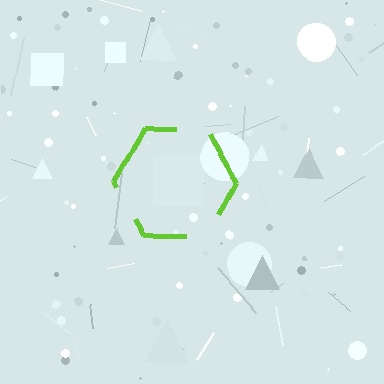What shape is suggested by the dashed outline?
The dashed outline suggests a hexagon.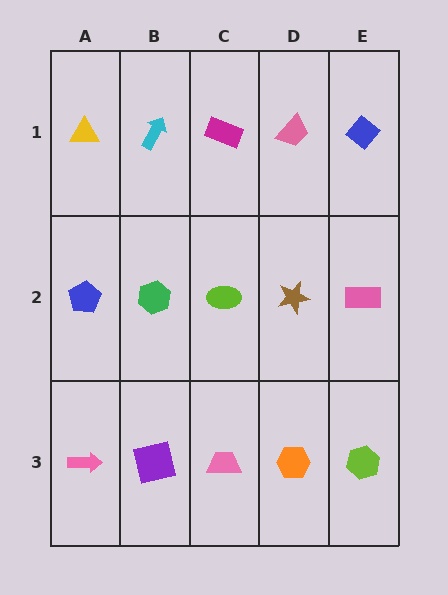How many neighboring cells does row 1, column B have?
3.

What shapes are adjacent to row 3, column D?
A brown star (row 2, column D), a pink trapezoid (row 3, column C), a lime hexagon (row 3, column E).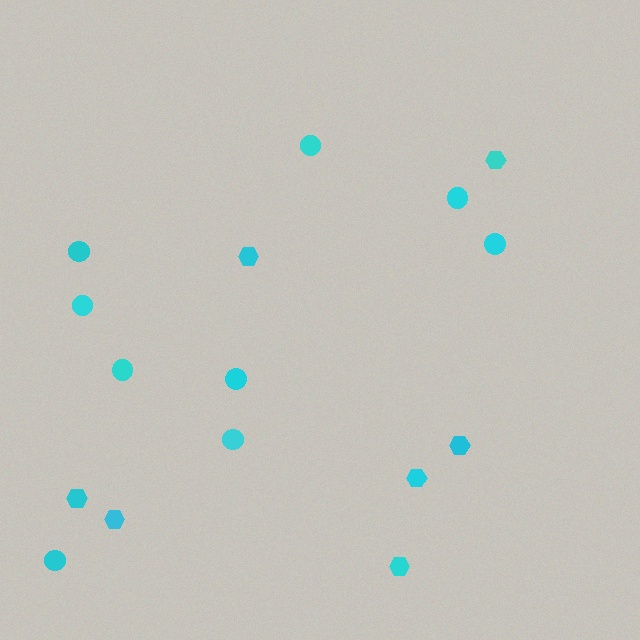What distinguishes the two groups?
There are 2 groups: one group of hexagons (7) and one group of circles (9).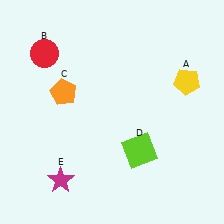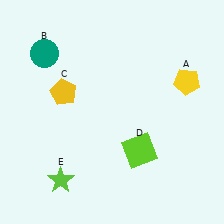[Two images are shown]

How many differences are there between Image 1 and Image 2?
There are 3 differences between the two images.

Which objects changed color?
B changed from red to teal. C changed from orange to yellow. E changed from magenta to lime.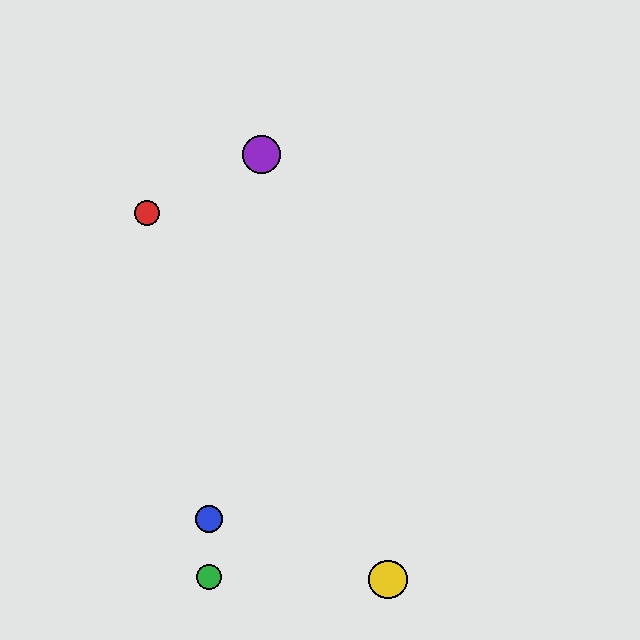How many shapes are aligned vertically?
2 shapes (the blue circle, the green circle) are aligned vertically.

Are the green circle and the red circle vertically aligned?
No, the green circle is at x≈209 and the red circle is at x≈147.